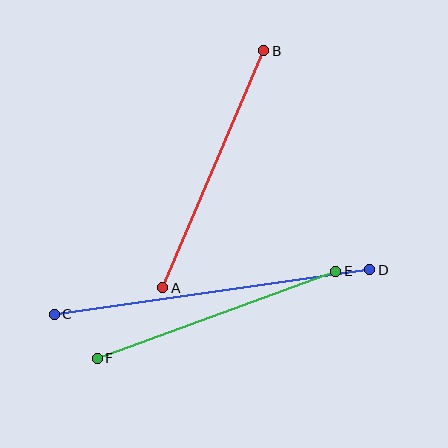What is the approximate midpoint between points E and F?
The midpoint is at approximately (216, 315) pixels.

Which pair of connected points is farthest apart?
Points C and D are farthest apart.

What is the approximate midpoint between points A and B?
The midpoint is at approximately (213, 169) pixels.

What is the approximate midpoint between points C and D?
The midpoint is at approximately (212, 292) pixels.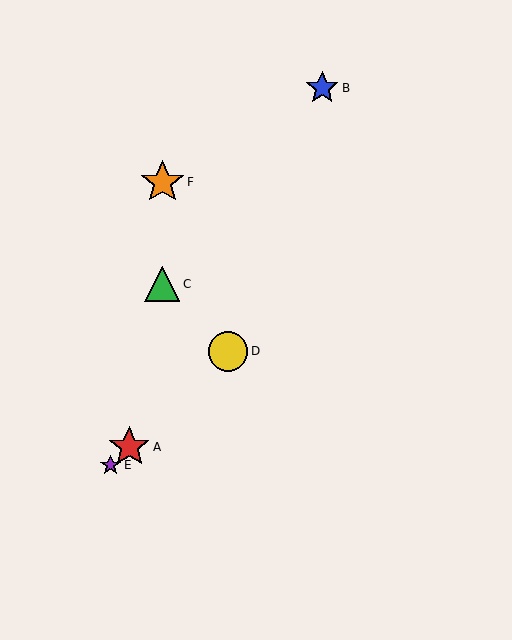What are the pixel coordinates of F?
Object F is at (163, 182).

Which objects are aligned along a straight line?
Objects A, D, E are aligned along a straight line.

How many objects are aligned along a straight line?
3 objects (A, D, E) are aligned along a straight line.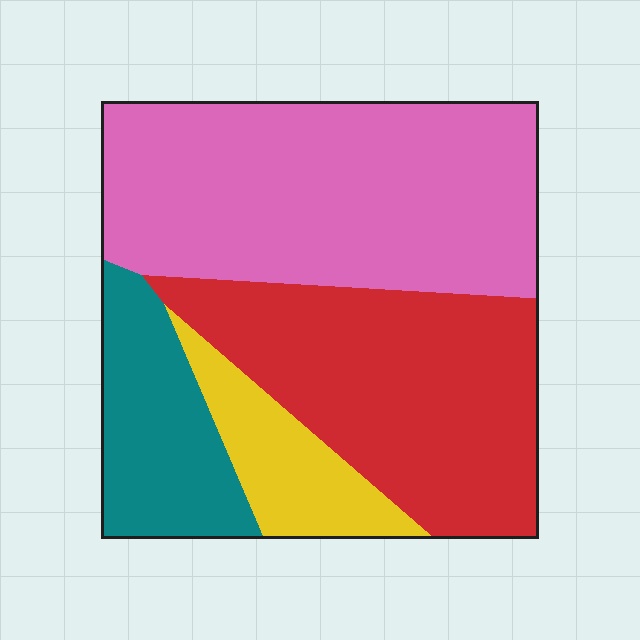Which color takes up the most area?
Pink, at roughly 40%.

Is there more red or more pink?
Pink.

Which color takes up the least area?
Yellow, at roughly 10%.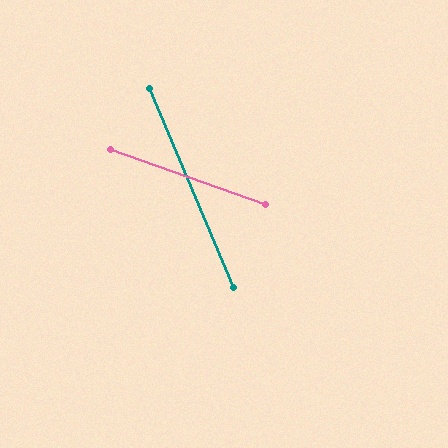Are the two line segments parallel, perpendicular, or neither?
Neither parallel nor perpendicular — they differ by about 48°.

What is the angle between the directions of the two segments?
Approximately 48 degrees.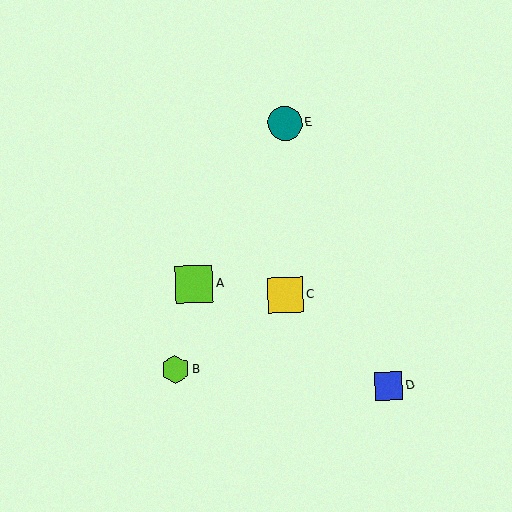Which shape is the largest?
The lime square (labeled A) is the largest.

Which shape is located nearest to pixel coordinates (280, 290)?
The yellow square (labeled C) at (285, 295) is nearest to that location.